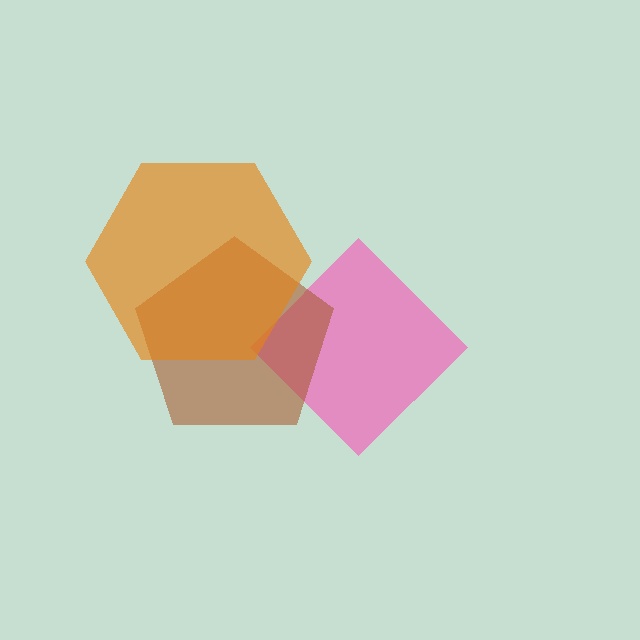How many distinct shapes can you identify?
There are 3 distinct shapes: a pink diamond, a brown pentagon, an orange hexagon.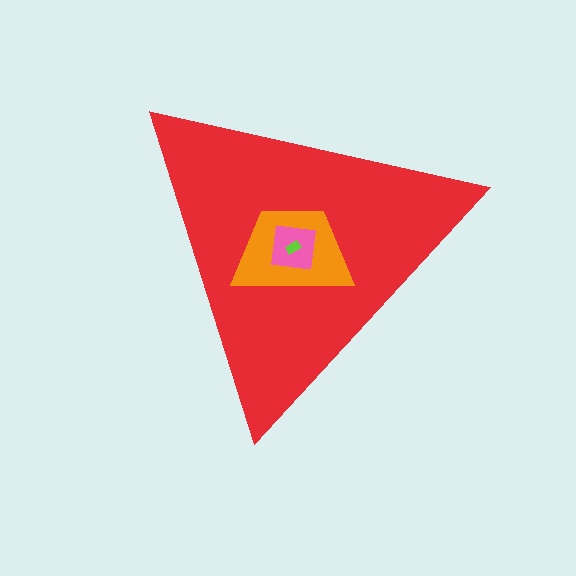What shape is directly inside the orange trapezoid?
The pink square.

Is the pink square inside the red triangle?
Yes.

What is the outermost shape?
The red triangle.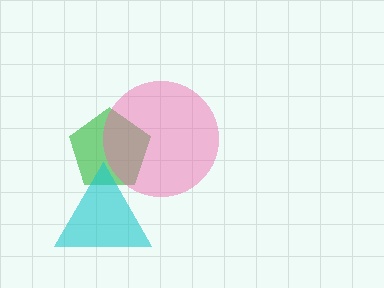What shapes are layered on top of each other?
The layered shapes are: a green pentagon, a cyan triangle, a pink circle.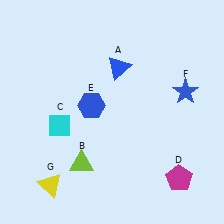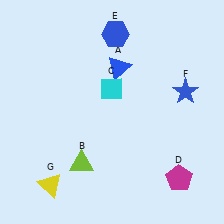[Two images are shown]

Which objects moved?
The objects that moved are: the cyan diamond (C), the blue hexagon (E).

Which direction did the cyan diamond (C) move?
The cyan diamond (C) moved right.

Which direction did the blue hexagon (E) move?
The blue hexagon (E) moved up.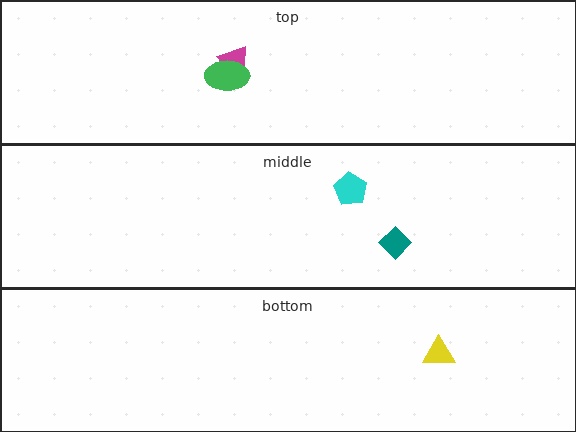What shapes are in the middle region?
The teal diamond, the cyan pentagon.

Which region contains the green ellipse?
The top region.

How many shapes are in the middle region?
2.